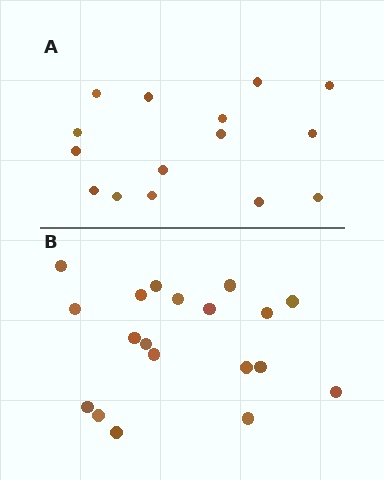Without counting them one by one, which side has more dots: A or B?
Region B (the bottom region) has more dots.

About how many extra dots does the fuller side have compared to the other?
Region B has about 4 more dots than region A.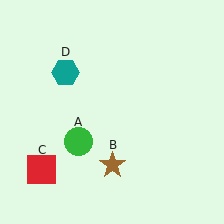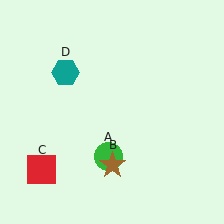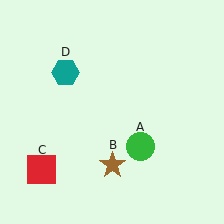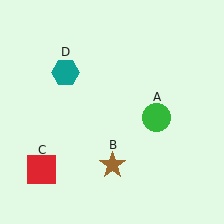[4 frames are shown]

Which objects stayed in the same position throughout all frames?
Brown star (object B) and red square (object C) and teal hexagon (object D) remained stationary.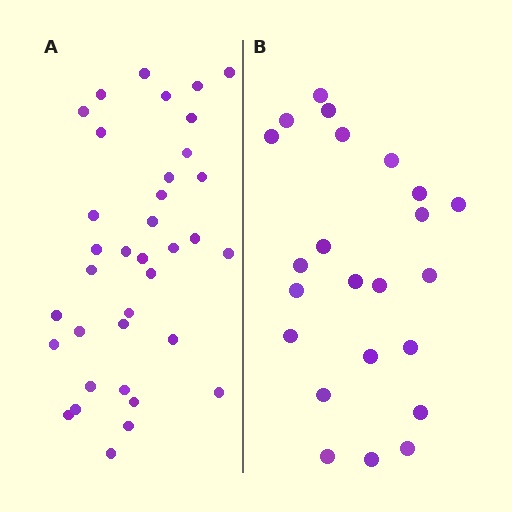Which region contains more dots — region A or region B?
Region A (the left region) has more dots.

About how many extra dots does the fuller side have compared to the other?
Region A has approximately 15 more dots than region B.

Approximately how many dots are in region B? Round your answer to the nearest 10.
About 20 dots. (The exact count is 23, which rounds to 20.)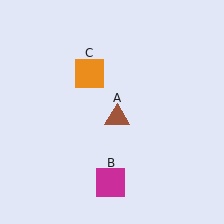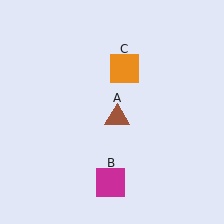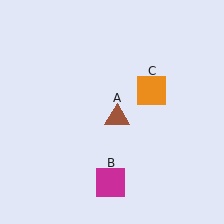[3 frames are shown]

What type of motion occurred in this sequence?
The orange square (object C) rotated clockwise around the center of the scene.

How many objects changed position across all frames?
1 object changed position: orange square (object C).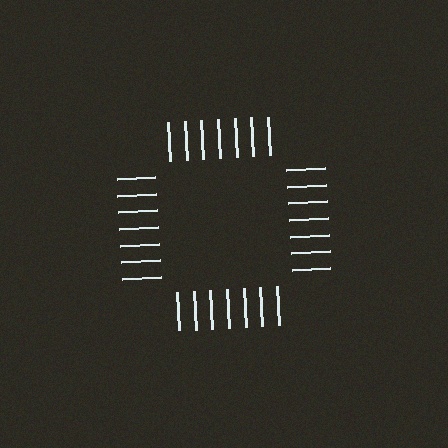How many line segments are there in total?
28 — 7 along each of the 4 edges.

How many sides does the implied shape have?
4 sides — the line-ends trace a square.